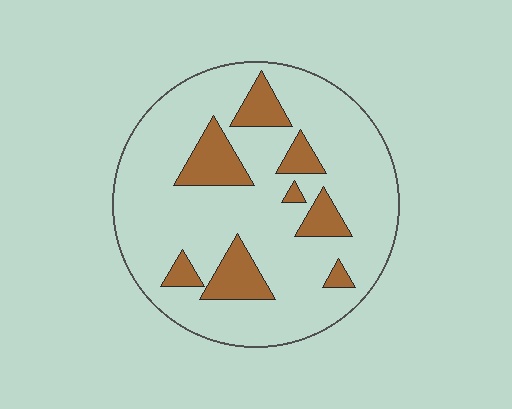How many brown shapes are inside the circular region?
8.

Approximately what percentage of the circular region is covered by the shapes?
Approximately 20%.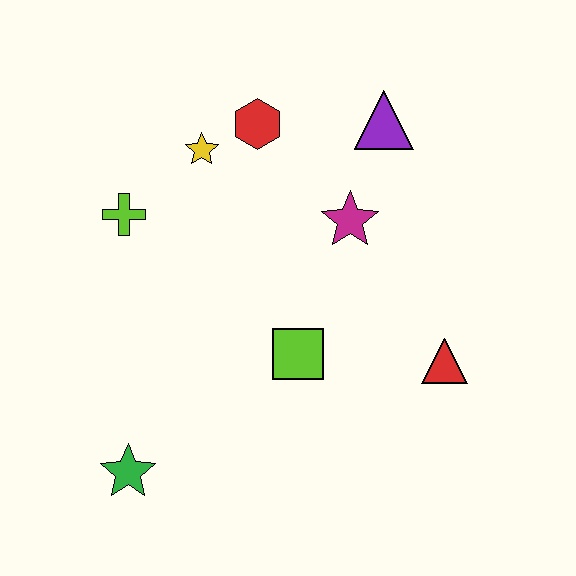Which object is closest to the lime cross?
The yellow star is closest to the lime cross.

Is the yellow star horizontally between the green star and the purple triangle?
Yes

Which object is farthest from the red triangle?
The lime cross is farthest from the red triangle.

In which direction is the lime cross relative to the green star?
The lime cross is above the green star.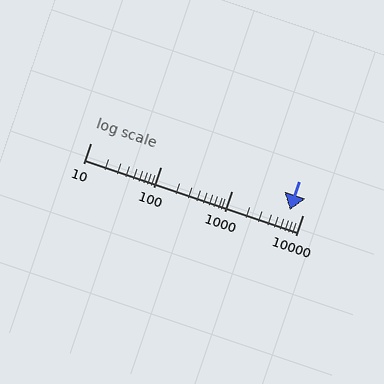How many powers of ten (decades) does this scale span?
The scale spans 3 decades, from 10 to 10000.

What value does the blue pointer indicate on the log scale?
The pointer indicates approximately 6500.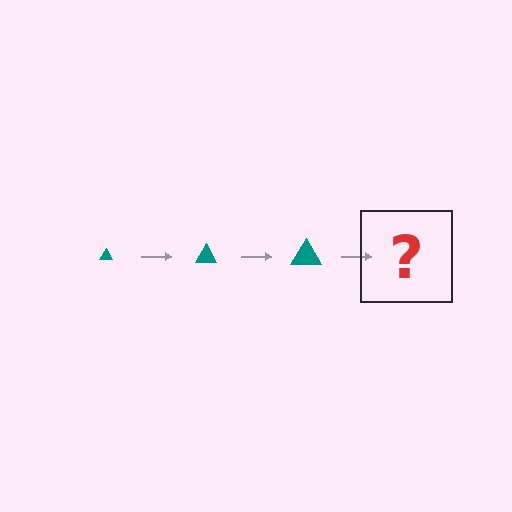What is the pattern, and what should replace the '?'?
The pattern is that the triangle gets progressively larger each step. The '?' should be a teal triangle, larger than the previous one.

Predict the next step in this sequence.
The next step is a teal triangle, larger than the previous one.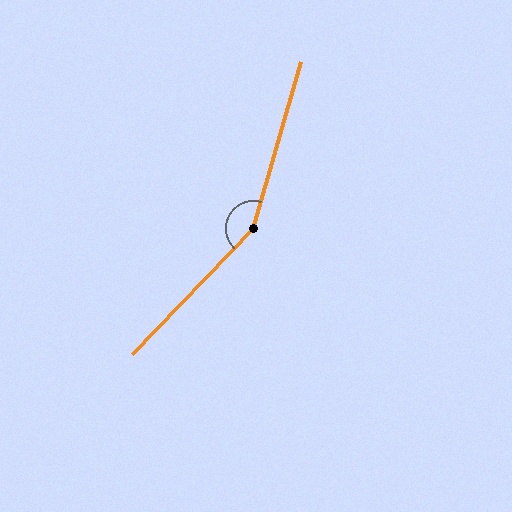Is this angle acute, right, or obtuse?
It is obtuse.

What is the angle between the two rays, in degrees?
Approximately 152 degrees.